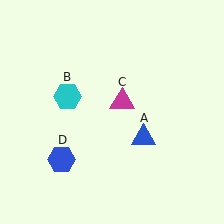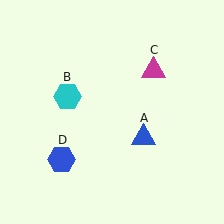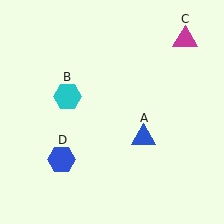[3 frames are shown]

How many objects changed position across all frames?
1 object changed position: magenta triangle (object C).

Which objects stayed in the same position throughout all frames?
Blue triangle (object A) and cyan hexagon (object B) and blue hexagon (object D) remained stationary.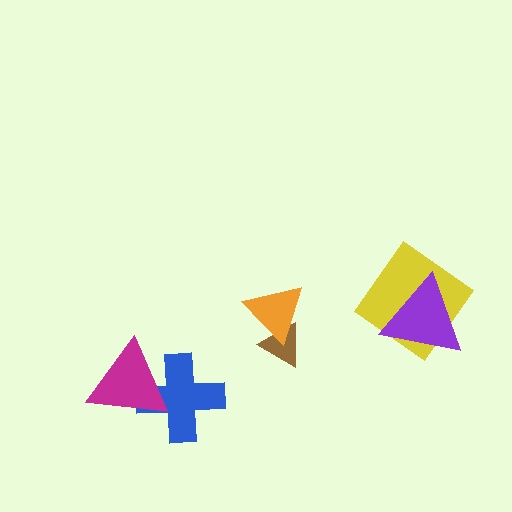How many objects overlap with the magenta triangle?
1 object overlaps with the magenta triangle.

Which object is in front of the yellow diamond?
The purple triangle is in front of the yellow diamond.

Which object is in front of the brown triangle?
The orange triangle is in front of the brown triangle.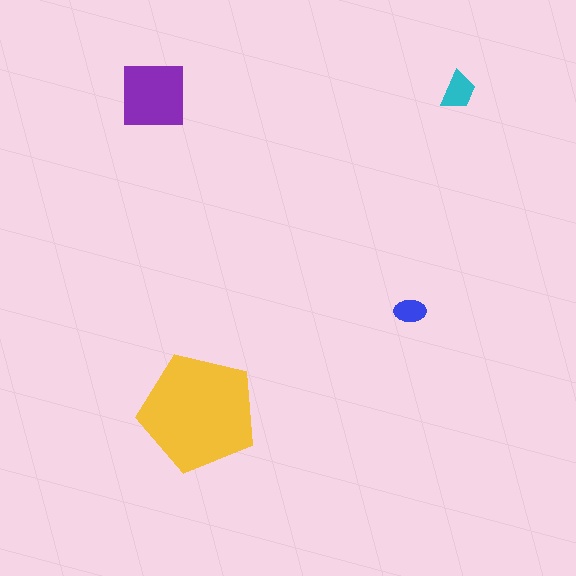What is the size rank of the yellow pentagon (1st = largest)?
1st.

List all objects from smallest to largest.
The blue ellipse, the cyan trapezoid, the purple square, the yellow pentagon.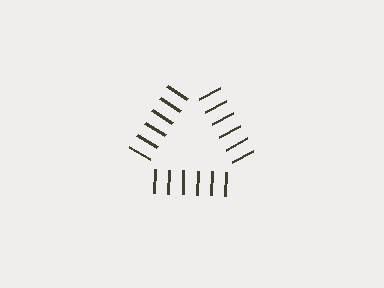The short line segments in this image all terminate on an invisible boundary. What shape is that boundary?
An illusory triangle — the line segments terminate on its edges but no continuous stroke is drawn.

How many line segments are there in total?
18 — 6 along each of the 3 edges.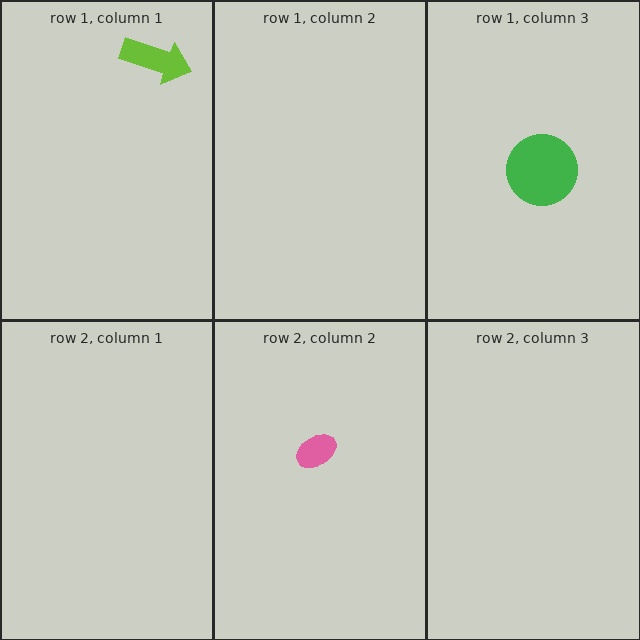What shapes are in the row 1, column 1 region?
The lime arrow.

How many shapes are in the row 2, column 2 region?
1.